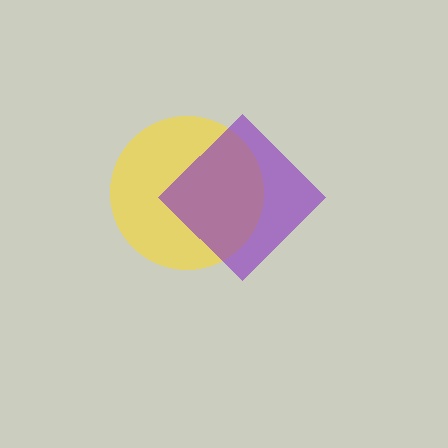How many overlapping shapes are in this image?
There are 2 overlapping shapes in the image.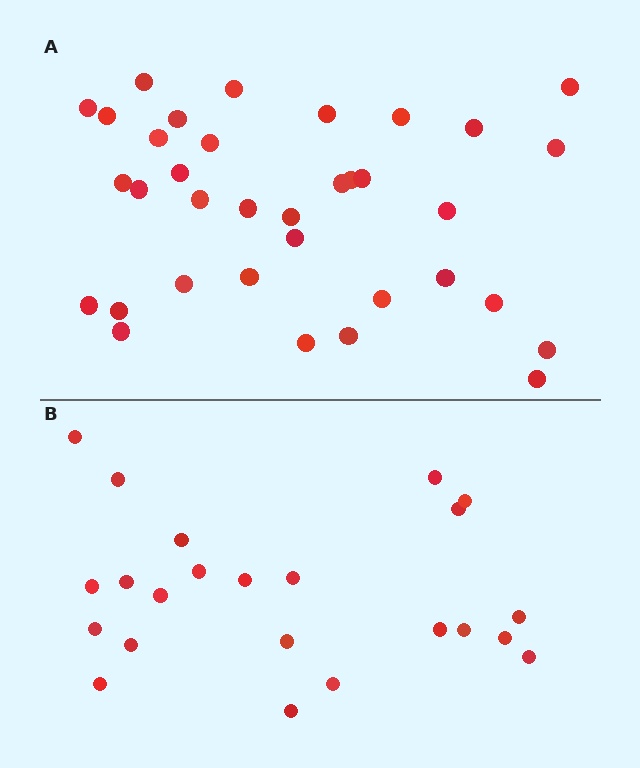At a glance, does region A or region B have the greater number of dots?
Region A (the top region) has more dots.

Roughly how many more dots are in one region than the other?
Region A has roughly 12 or so more dots than region B.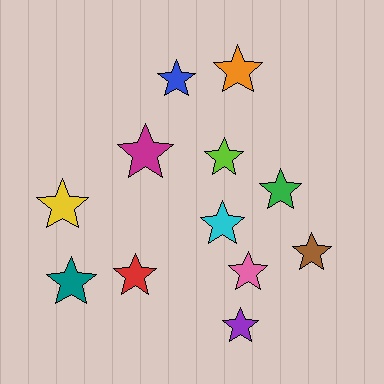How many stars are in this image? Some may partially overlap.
There are 12 stars.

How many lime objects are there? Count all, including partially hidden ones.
There is 1 lime object.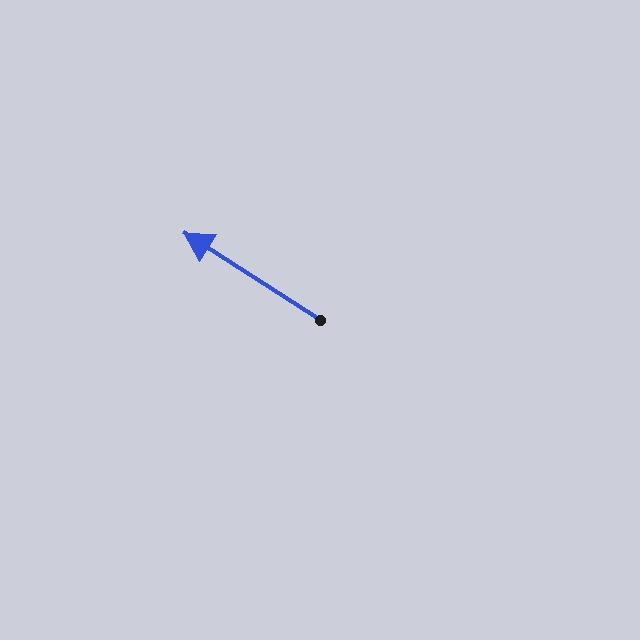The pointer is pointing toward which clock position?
Roughly 10 o'clock.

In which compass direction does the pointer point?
Northwest.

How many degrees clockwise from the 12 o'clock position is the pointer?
Approximately 303 degrees.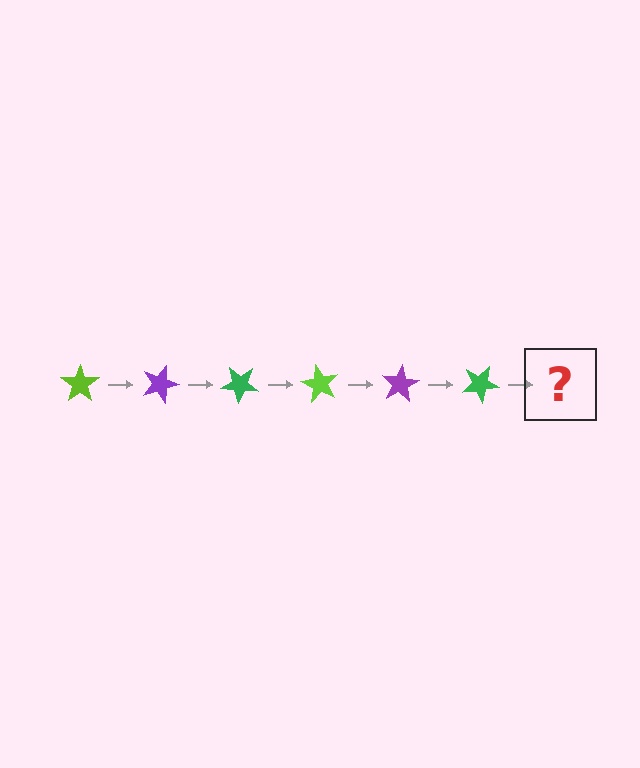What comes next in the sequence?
The next element should be a lime star, rotated 120 degrees from the start.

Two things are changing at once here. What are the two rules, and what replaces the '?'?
The two rules are that it rotates 20 degrees each step and the color cycles through lime, purple, and green. The '?' should be a lime star, rotated 120 degrees from the start.